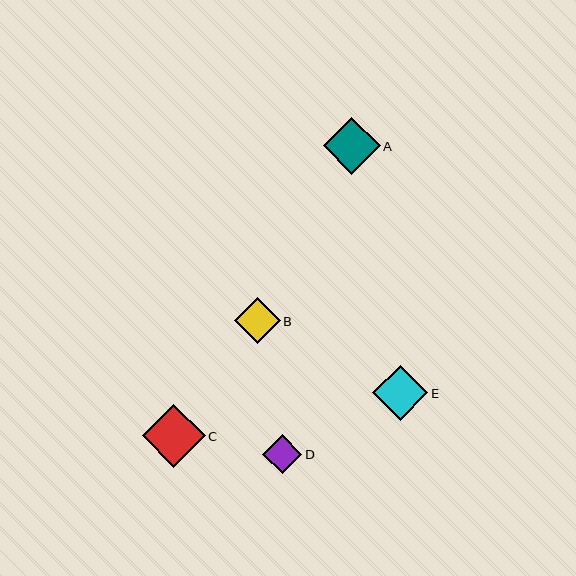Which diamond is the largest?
Diamond C is the largest with a size of approximately 63 pixels.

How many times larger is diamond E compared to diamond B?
Diamond E is approximately 1.2 times the size of diamond B.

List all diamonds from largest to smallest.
From largest to smallest: C, A, E, B, D.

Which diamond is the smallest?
Diamond D is the smallest with a size of approximately 39 pixels.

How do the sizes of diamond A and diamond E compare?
Diamond A and diamond E are approximately the same size.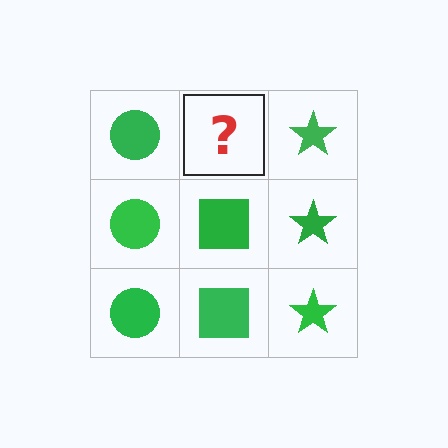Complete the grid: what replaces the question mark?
The question mark should be replaced with a green square.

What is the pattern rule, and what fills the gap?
The rule is that each column has a consistent shape. The gap should be filled with a green square.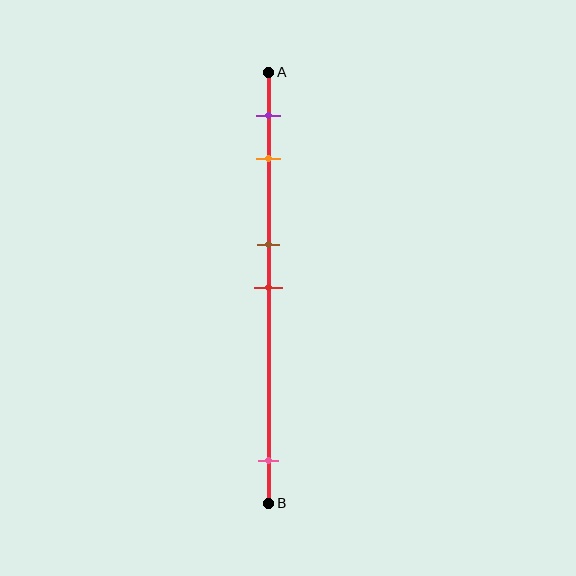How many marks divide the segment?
There are 5 marks dividing the segment.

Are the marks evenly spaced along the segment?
No, the marks are not evenly spaced.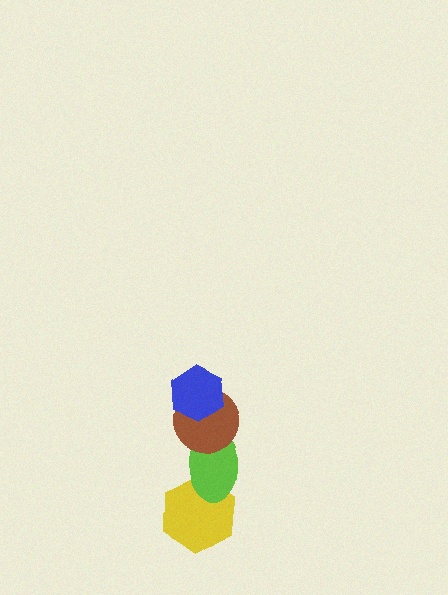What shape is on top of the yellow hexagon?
The lime ellipse is on top of the yellow hexagon.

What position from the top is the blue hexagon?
The blue hexagon is 1st from the top.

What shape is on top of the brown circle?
The blue hexagon is on top of the brown circle.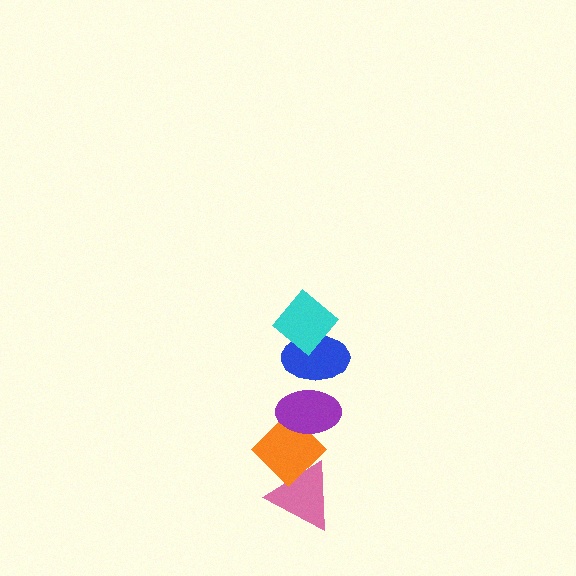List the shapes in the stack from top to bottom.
From top to bottom: the cyan diamond, the blue ellipse, the purple ellipse, the orange diamond, the pink triangle.